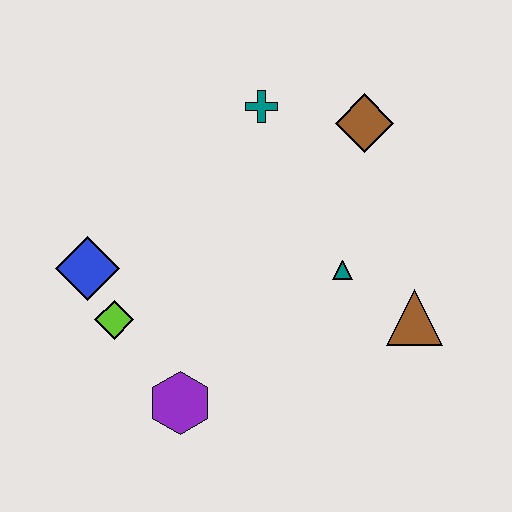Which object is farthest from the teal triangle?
The blue diamond is farthest from the teal triangle.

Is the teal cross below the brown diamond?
No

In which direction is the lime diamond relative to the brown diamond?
The lime diamond is to the left of the brown diamond.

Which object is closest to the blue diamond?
The lime diamond is closest to the blue diamond.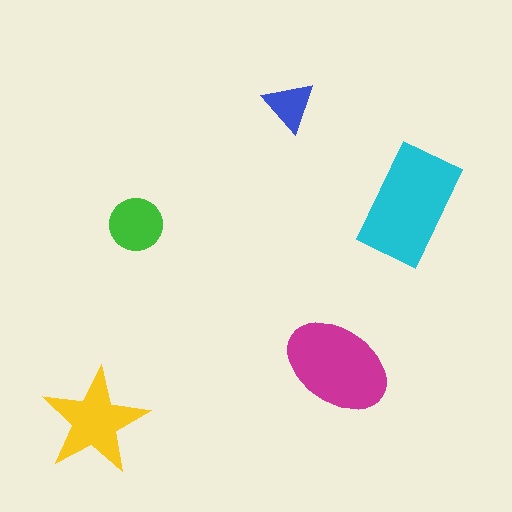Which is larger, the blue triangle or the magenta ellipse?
The magenta ellipse.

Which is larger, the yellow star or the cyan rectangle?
The cyan rectangle.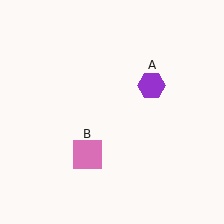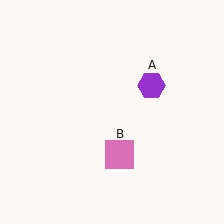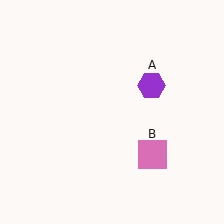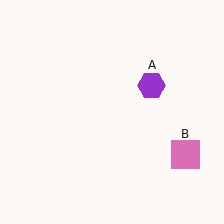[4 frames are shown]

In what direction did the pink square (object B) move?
The pink square (object B) moved right.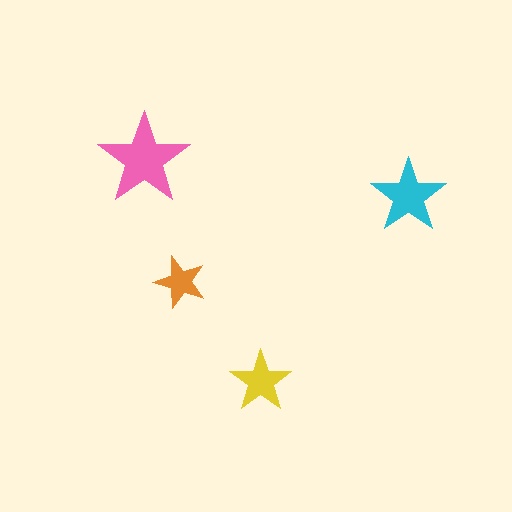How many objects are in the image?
There are 4 objects in the image.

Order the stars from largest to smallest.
the pink one, the cyan one, the yellow one, the orange one.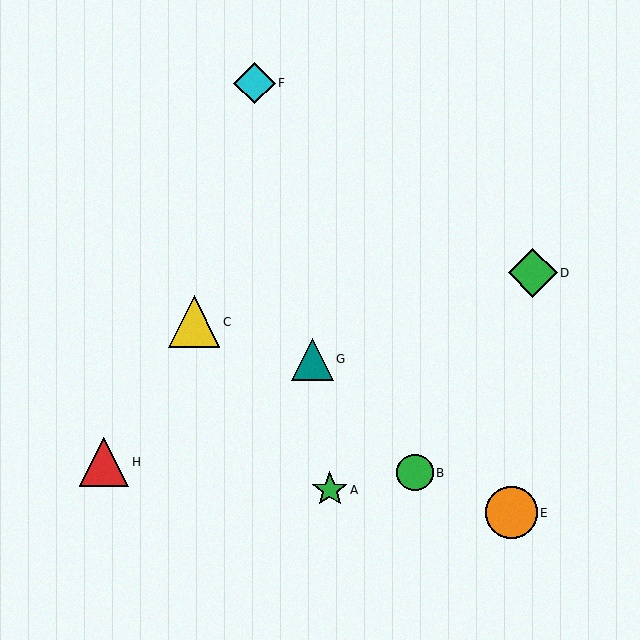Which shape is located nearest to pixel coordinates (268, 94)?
The cyan diamond (labeled F) at (255, 83) is nearest to that location.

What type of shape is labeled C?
Shape C is a yellow triangle.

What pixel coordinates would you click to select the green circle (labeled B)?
Click at (415, 473) to select the green circle B.